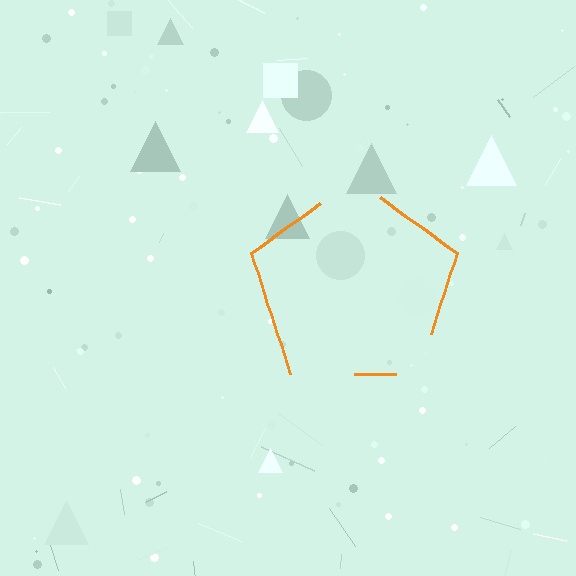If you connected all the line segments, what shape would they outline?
They would outline a pentagon.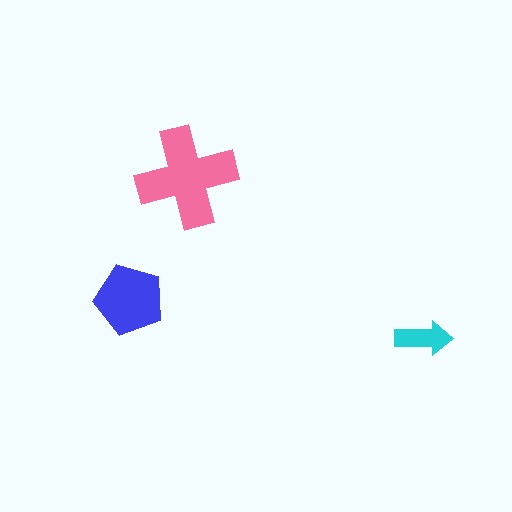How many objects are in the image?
There are 3 objects in the image.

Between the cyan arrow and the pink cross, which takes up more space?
The pink cross.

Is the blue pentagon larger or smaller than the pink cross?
Smaller.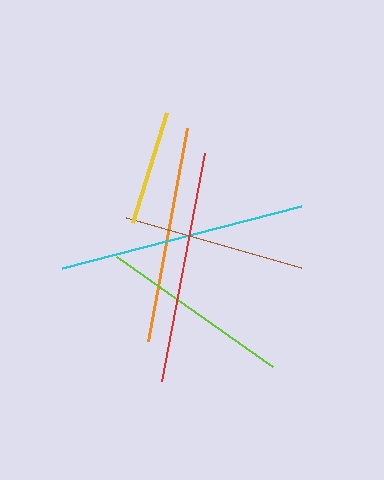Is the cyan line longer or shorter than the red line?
The cyan line is longer than the red line.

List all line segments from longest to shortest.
From longest to shortest: cyan, red, orange, lime, brown, yellow.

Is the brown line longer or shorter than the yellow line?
The brown line is longer than the yellow line.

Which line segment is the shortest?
The yellow line is the shortest at approximately 115 pixels.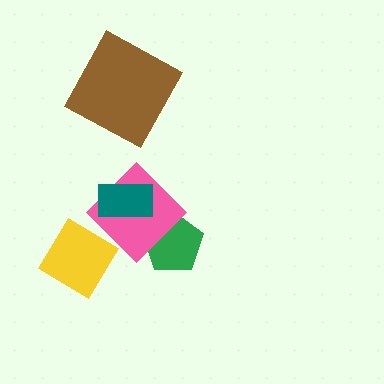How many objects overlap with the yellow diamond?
0 objects overlap with the yellow diamond.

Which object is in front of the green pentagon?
The pink diamond is in front of the green pentagon.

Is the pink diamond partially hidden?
Yes, it is partially covered by another shape.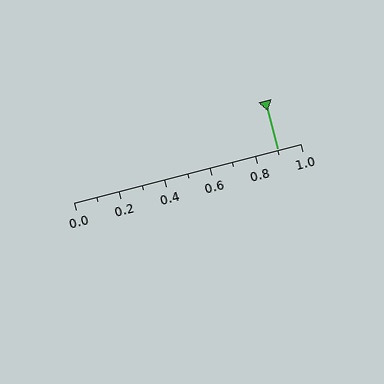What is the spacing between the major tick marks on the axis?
The major ticks are spaced 0.2 apart.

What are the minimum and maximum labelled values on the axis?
The axis runs from 0.0 to 1.0.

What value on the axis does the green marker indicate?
The marker indicates approximately 0.9.